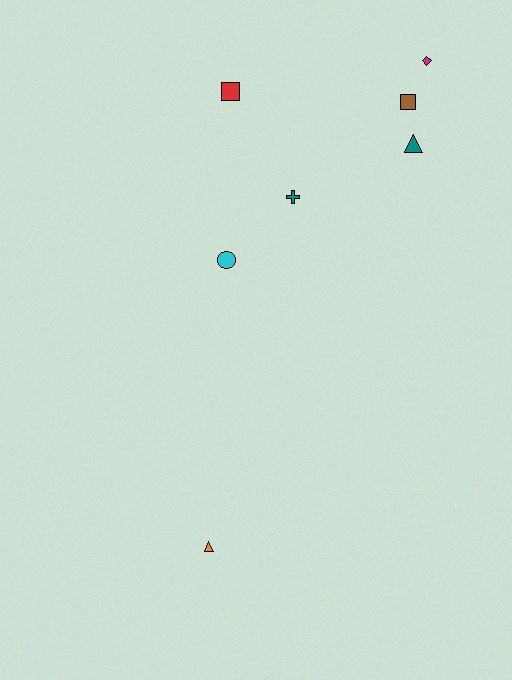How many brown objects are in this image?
There is 1 brown object.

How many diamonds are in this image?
There is 1 diamond.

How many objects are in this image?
There are 7 objects.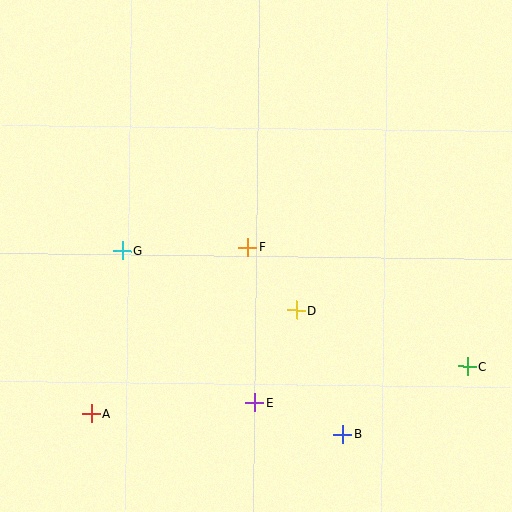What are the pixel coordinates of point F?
Point F is at (248, 247).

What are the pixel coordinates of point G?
Point G is at (122, 250).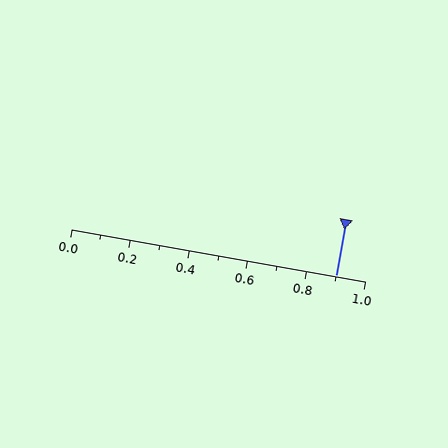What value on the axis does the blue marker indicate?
The marker indicates approximately 0.9.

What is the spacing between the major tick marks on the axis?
The major ticks are spaced 0.2 apart.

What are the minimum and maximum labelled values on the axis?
The axis runs from 0.0 to 1.0.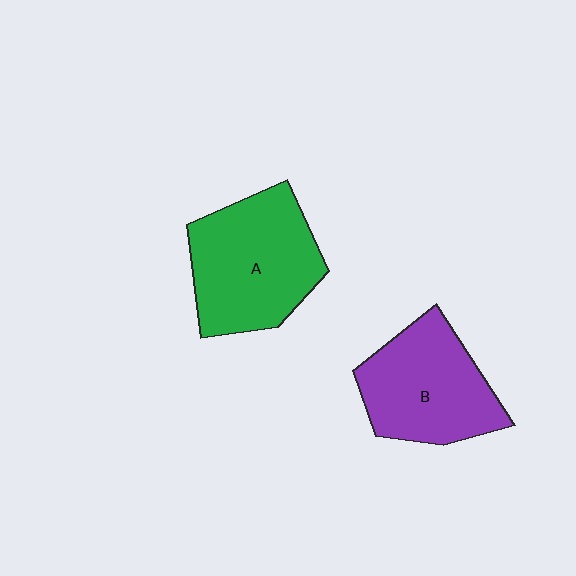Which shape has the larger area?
Shape A (green).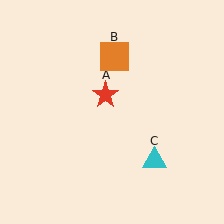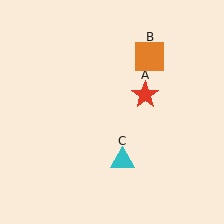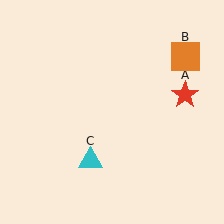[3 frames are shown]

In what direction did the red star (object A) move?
The red star (object A) moved right.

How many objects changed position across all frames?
3 objects changed position: red star (object A), orange square (object B), cyan triangle (object C).